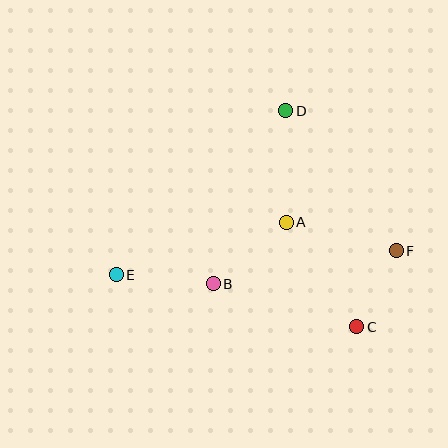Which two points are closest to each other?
Points C and F are closest to each other.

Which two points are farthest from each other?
Points E and F are farthest from each other.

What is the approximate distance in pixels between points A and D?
The distance between A and D is approximately 112 pixels.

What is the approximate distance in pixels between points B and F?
The distance between B and F is approximately 186 pixels.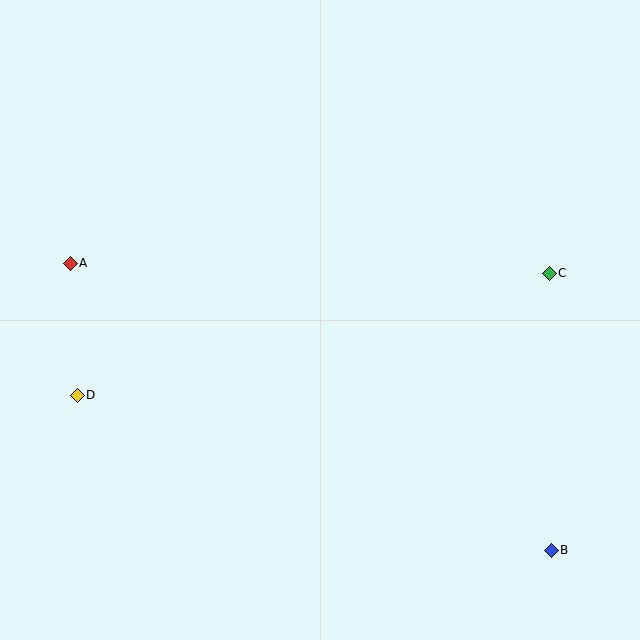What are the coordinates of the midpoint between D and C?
The midpoint between D and C is at (313, 334).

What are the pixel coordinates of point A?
Point A is at (70, 263).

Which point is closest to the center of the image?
Point C at (549, 273) is closest to the center.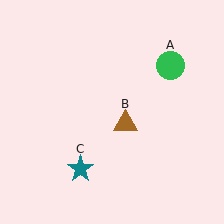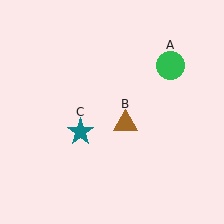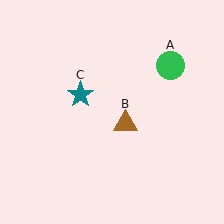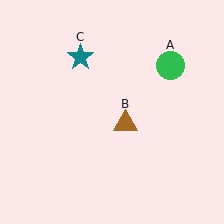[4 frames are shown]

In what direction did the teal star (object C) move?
The teal star (object C) moved up.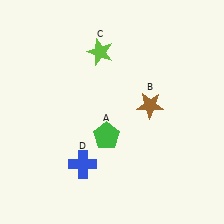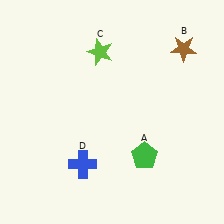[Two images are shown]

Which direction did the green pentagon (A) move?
The green pentagon (A) moved right.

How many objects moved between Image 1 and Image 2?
2 objects moved between the two images.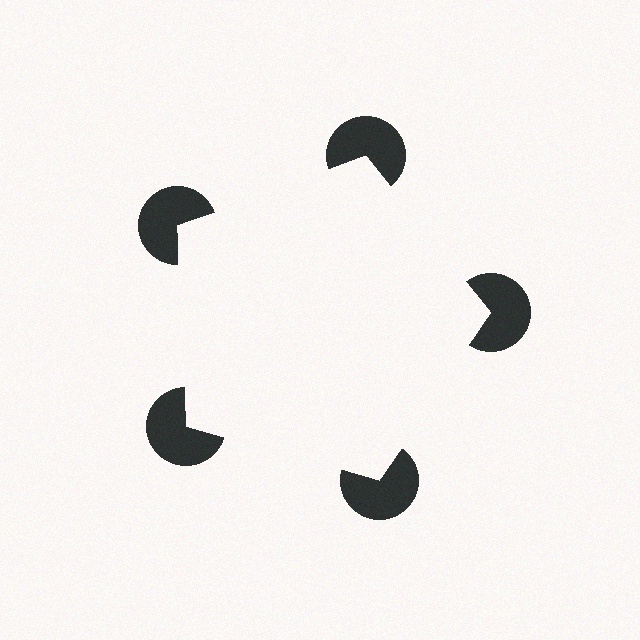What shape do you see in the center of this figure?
An illusory pentagon — its edges are inferred from the aligned wedge cuts in the pac-man discs, not physically drawn.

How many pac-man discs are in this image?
There are 5 — one at each vertex of the illusory pentagon.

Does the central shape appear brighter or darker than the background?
It typically appears slightly brighter than the background, even though no actual brightness change is drawn.